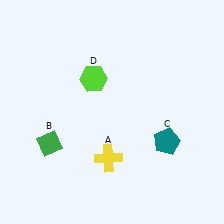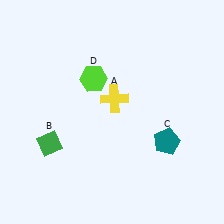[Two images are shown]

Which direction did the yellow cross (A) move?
The yellow cross (A) moved up.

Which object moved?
The yellow cross (A) moved up.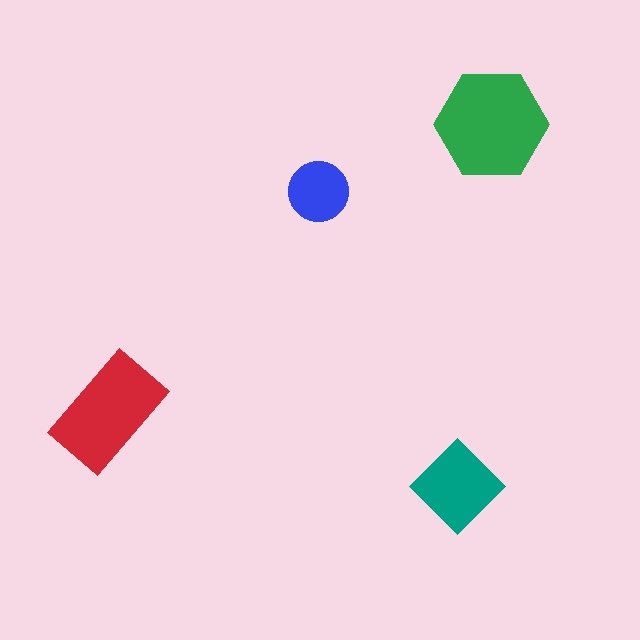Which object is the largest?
The green hexagon.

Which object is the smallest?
The blue circle.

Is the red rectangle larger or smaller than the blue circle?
Larger.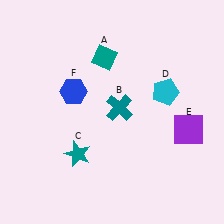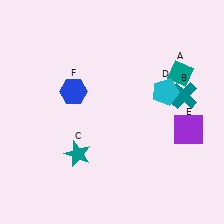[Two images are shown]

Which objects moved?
The objects that moved are: the teal diamond (A), the teal cross (B).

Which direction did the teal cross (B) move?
The teal cross (B) moved right.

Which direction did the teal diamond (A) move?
The teal diamond (A) moved right.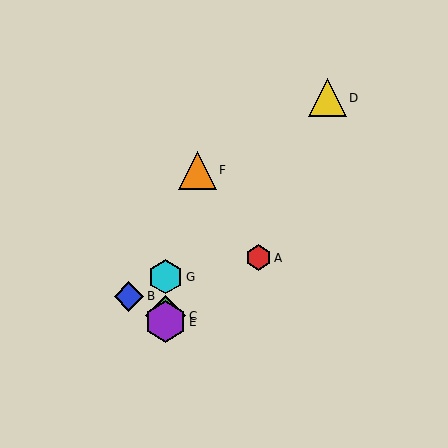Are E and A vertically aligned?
No, E is at x≈166 and A is at x≈258.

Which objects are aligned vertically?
Objects C, E, G are aligned vertically.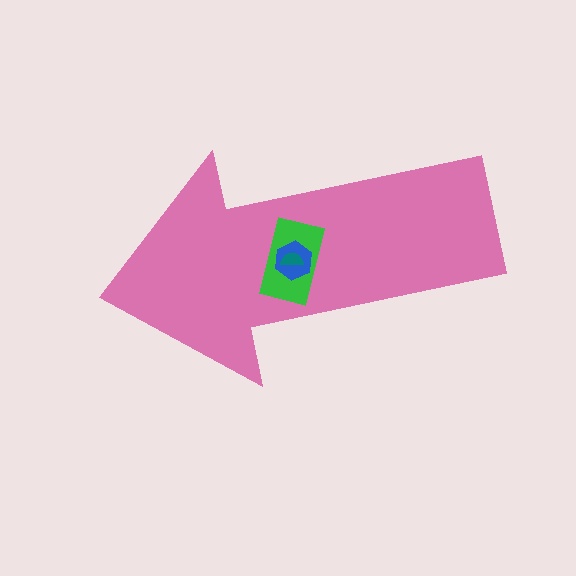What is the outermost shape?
The pink arrow.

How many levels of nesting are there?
4.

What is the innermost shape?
The teal semicircle.